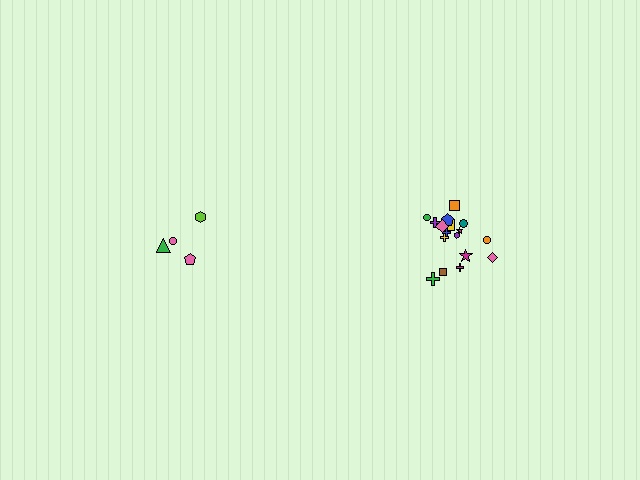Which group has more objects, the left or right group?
The right group.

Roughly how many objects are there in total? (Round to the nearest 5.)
Roughly 20 objects in total.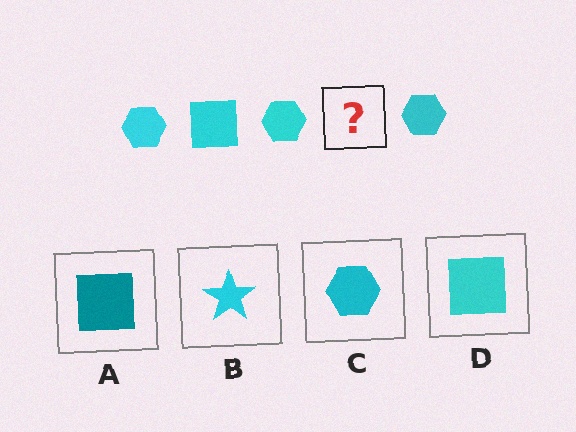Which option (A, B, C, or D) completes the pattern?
D.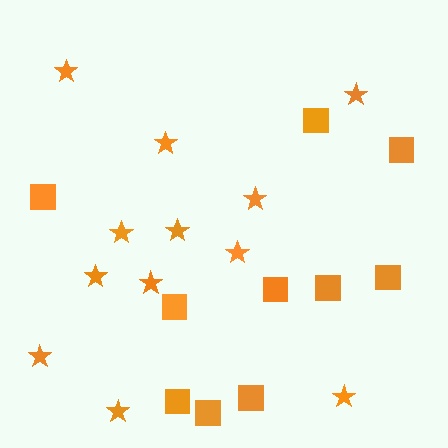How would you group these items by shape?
There are 2 groups: one group of stars (12) and one group of squares (10).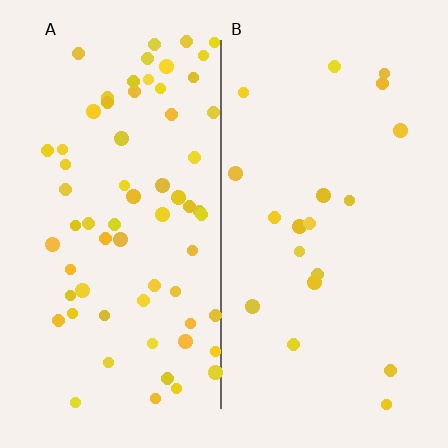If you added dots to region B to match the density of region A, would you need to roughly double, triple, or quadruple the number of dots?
Approximately triple.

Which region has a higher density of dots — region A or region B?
A (the left).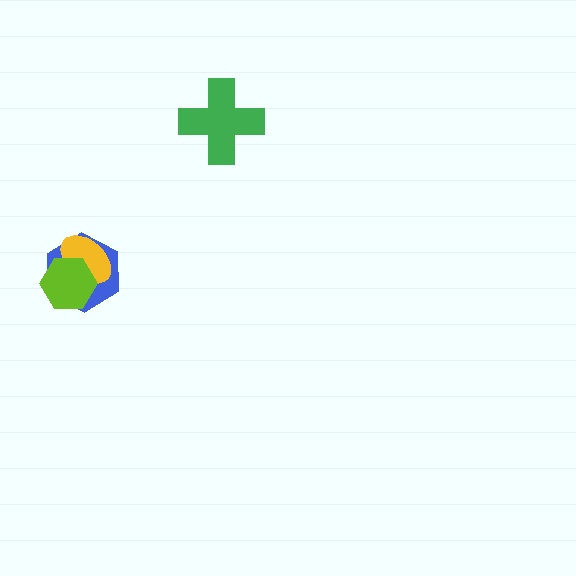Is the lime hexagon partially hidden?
No, no other shape covers it.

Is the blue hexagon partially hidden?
Yes, it is partially covered by another shape.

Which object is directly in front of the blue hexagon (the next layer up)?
The yellow ellipse is directly in front of the blue hexagon.